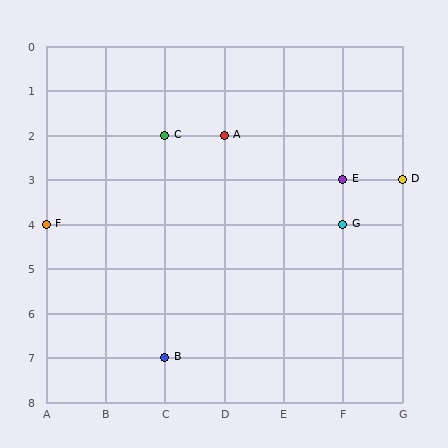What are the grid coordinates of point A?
Point A is at grid coordinates (D, 2).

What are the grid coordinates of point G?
Point G is at grid coordinates (F, 4).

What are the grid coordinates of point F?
Point F is at grid coordinates (A, 4).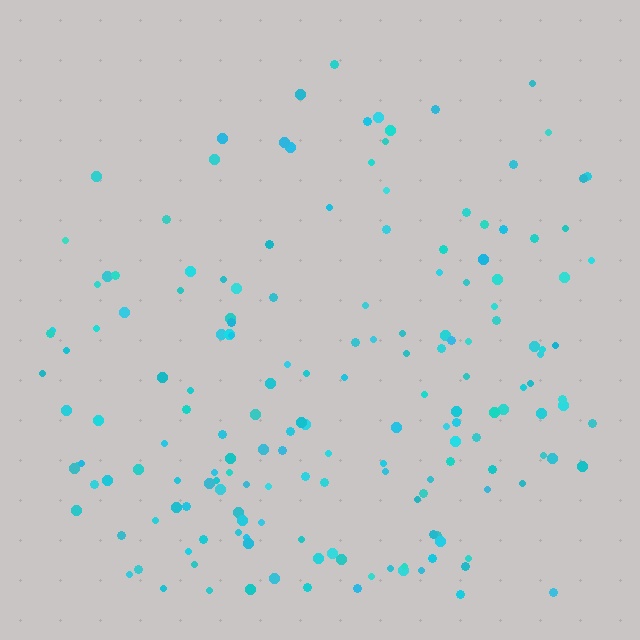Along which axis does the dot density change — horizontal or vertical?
Vertical.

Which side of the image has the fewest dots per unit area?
The top.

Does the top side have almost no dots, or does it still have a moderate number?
Still a moderate number, just noticeably fewer than the bottom.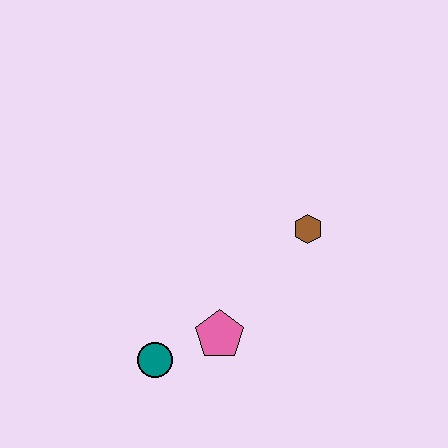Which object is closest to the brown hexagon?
The pink pentagon is closest to the brown hexagon.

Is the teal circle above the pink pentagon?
No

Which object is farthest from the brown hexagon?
The teal circle is farthest from the brown hexagon.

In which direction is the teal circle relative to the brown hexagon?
The teal circle is to the left of the brown hexagon.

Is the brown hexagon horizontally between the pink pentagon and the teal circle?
No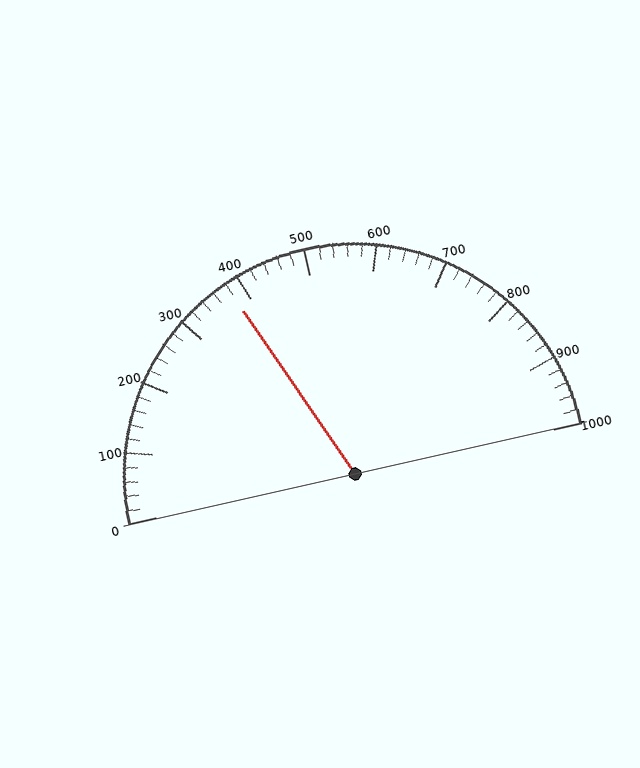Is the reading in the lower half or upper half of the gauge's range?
The reading is in the lower half of the range (0 to 1000).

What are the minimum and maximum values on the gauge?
The gauge ranges from 0 to 1000.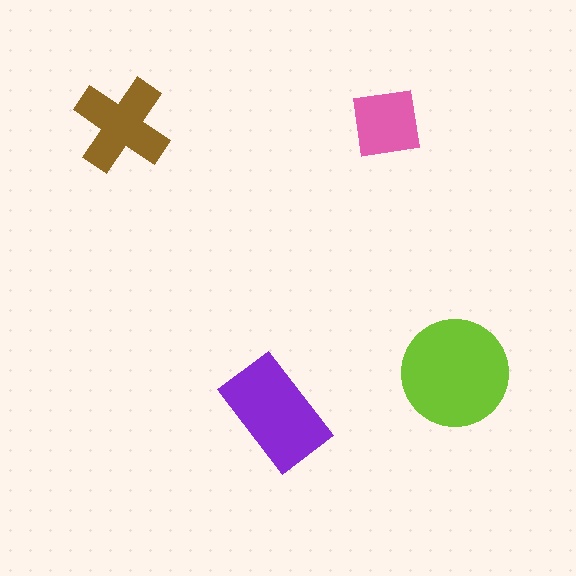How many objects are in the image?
There are 4 objects in the image.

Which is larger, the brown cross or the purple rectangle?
The purple rectangle.